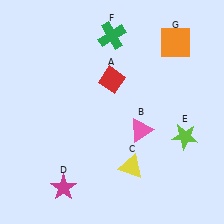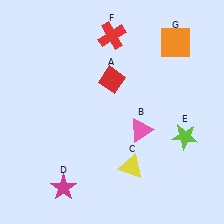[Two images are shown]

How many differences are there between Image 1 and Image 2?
There is 1 difference between the two images.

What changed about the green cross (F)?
In Image 1, F is green. In Image 2, it changed to red.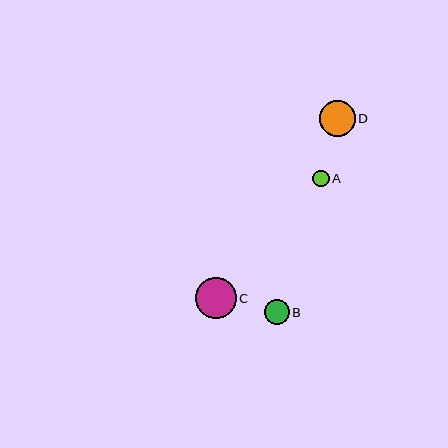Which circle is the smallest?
Circle A is the smallest with a size of approximately 16 pixels.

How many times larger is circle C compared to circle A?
Circle C is approximately 2.5 times the size of circle A.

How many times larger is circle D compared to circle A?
Circle D is approximately 2.2 times the size of circle A.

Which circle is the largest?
Circle C is the largest with a size of approximately 41 pixels.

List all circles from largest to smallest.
From largest to smallest: C, D, B, A.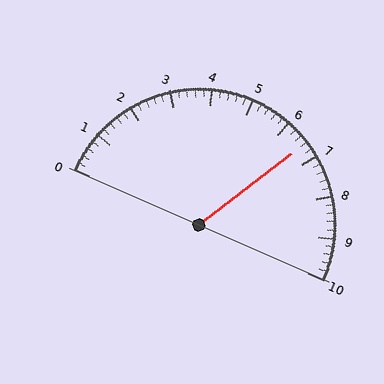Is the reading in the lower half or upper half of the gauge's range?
The reading is in the upper half of the range (0 to 10).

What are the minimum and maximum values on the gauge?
The gauge ranges from 0 to 10.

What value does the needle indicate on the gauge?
The needle indicates approximately 6.6.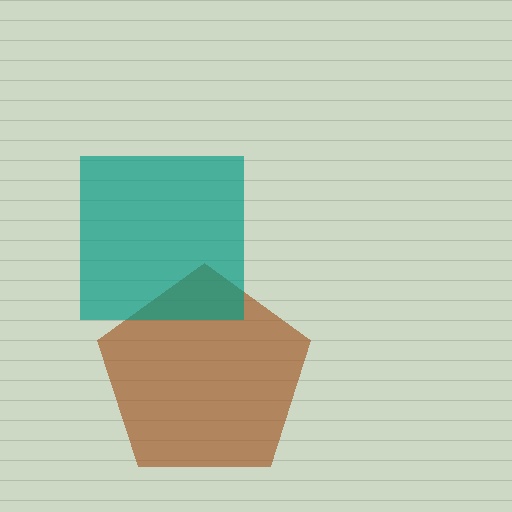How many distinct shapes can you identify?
There are 2 distinct shapes: a brown pentagon, a teal square.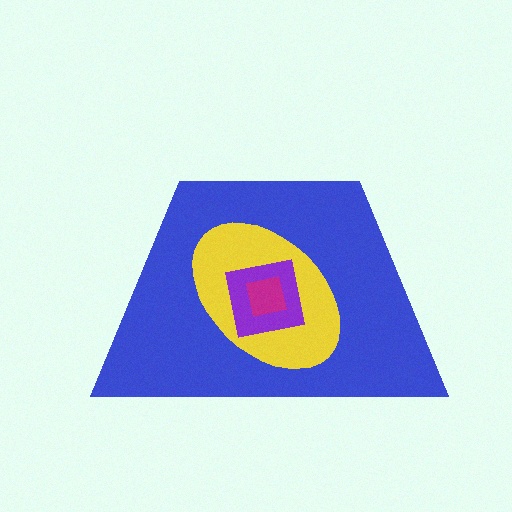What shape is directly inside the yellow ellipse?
The purple square.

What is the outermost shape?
The blue trapezoid.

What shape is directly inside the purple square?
The magenta square.